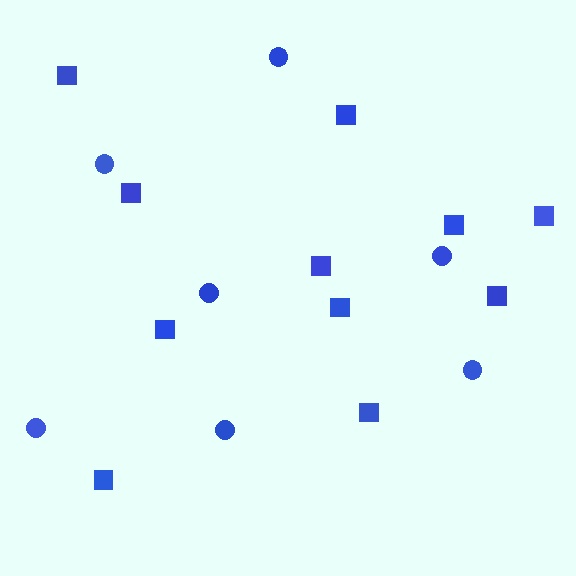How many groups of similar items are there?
There are 2 groups: one group of circles (7) and one group of squares (11).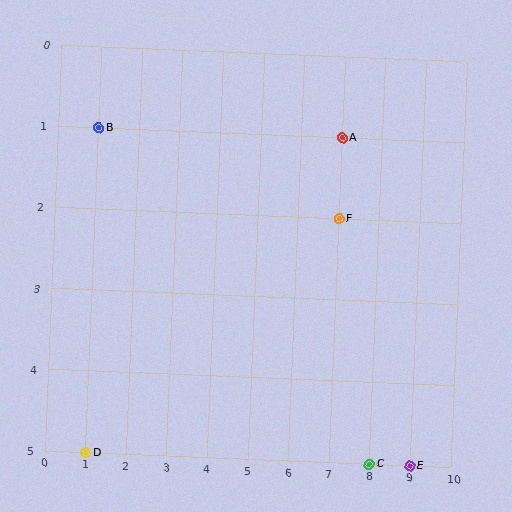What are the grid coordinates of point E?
Point E is at grid coordinates (9, 5).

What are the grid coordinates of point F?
Point F is at grid coordinates (7, 2).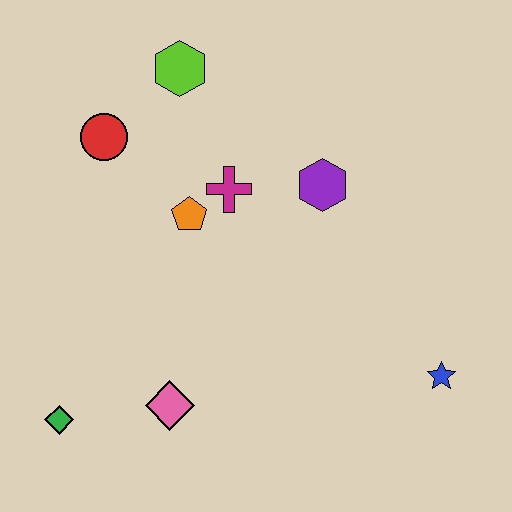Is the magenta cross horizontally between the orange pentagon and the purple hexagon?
Yes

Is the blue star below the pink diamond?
No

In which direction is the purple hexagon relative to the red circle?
The purple hexagon is to the right of the red circle.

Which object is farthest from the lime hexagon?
The blue star is farthest from the lime hexagon.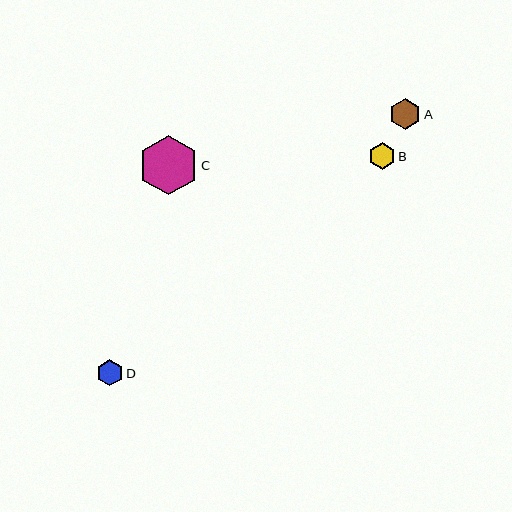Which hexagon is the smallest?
Hexagon D is the smallest with a size of approximately 26 pixels.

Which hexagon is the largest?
Hexagon C is the largest with a size of approximately 60 pixels.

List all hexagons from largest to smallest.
From largest to smallest: C, A, B, D.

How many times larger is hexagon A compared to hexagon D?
Hexagon A is approximately 1.2 times the size of hexagon D.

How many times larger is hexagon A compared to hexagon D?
Hexagon A is approximately 1.2 times the size of hexagon D.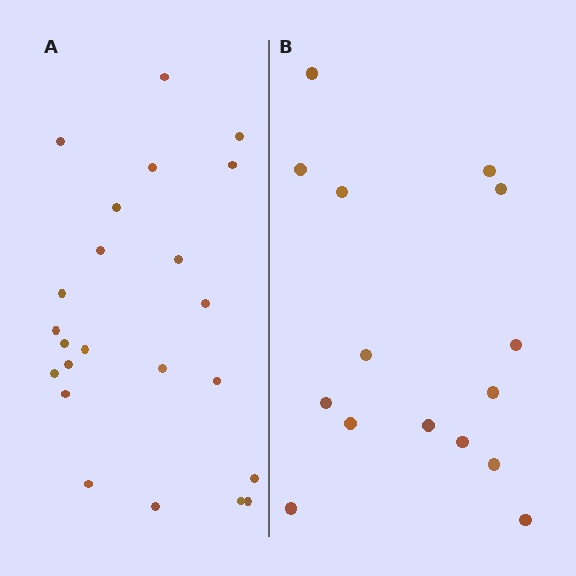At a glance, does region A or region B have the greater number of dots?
Region A (the left region) has more dots.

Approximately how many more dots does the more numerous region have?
Region A has roughly 8 or so more dots than region B.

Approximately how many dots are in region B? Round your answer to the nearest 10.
About 20 dots. (The exact count is 15, which rounds to 20.)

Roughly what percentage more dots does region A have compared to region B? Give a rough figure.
About 55% more.